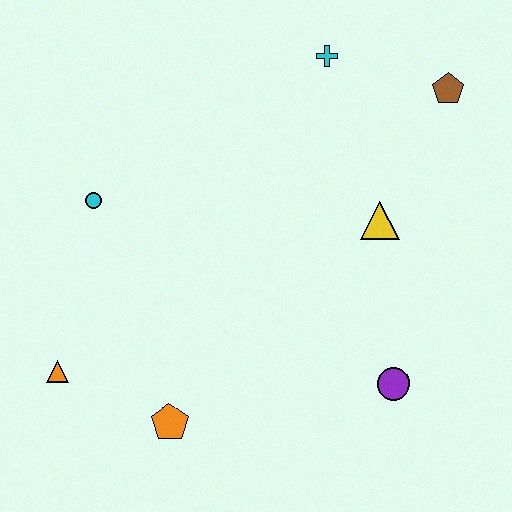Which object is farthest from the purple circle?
The cyan circle is farthest from the purple circle.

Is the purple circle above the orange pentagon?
Yes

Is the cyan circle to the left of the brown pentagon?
Yes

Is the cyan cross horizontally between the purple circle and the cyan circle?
Yes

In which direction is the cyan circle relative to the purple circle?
The cyan circle is to the left of the purple circle.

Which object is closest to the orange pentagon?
The orange triangle is closest to the orange pentagon.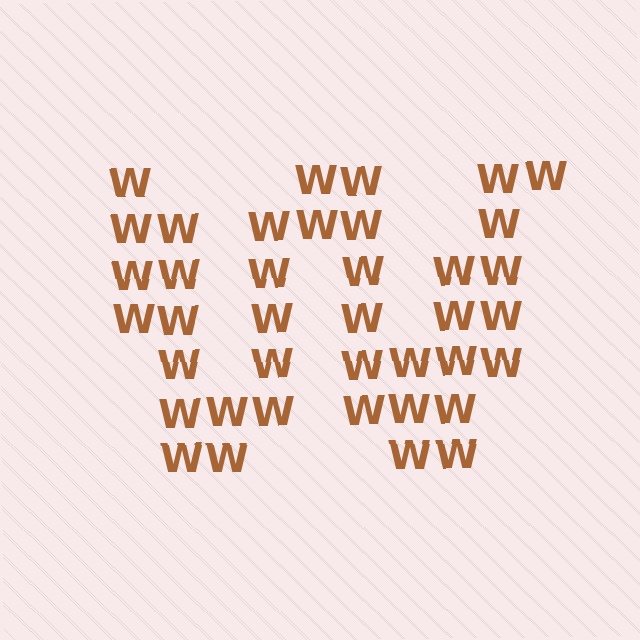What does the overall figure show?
The overall figure shows the letter W.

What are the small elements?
The small elements are letter W's.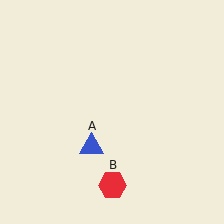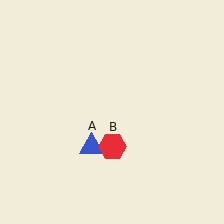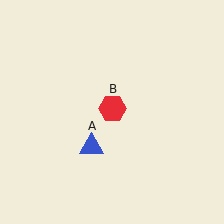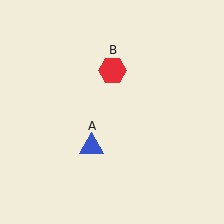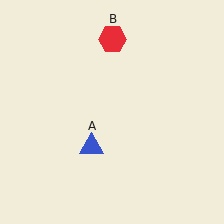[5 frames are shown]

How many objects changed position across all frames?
1 object changed position: red hexagon (object B).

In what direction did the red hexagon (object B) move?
The red hexagon (object B) moved up.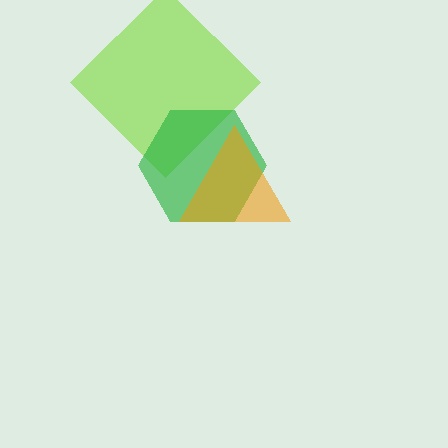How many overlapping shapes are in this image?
There are 3 overlapping shapes in the image.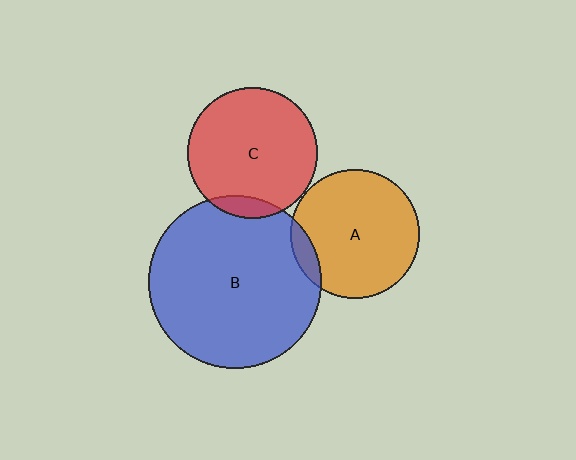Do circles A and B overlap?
Yes.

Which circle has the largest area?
Circle B (blue).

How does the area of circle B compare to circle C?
Approximately 1.8 times.